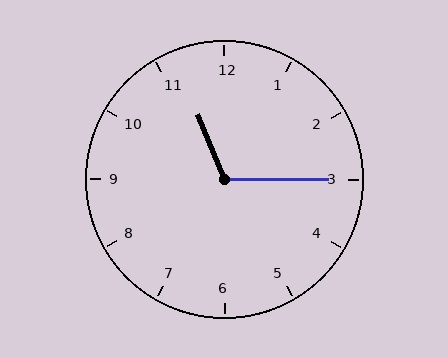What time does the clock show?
11:15.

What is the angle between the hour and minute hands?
Approximately 112 degrees.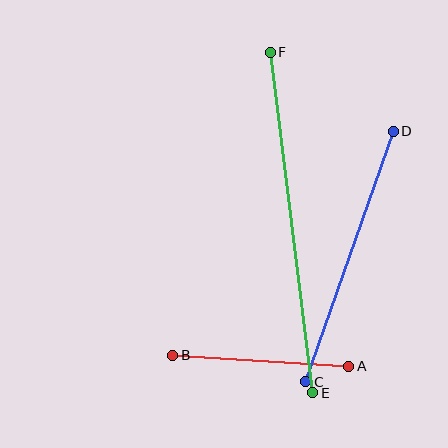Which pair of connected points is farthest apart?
Points E and F are farthest apart.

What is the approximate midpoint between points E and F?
The midpoint is at approximately (292, 222) pixels.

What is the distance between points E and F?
The distance is approximately 343 pixels.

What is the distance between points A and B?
The distance is approximately 176 pixels.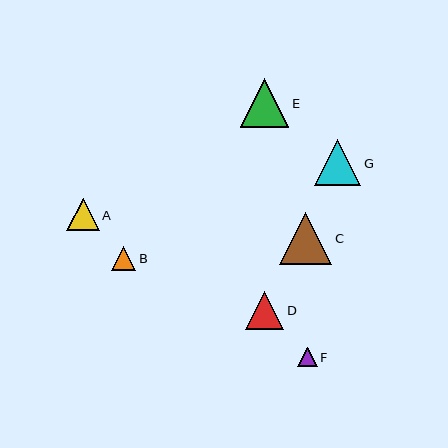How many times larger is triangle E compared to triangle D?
Triangle E is approximately 1.3 times the size of triangle D.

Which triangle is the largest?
Triangle C is the largest with a size of approximately 52 pixels.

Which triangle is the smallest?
Triangle F is the smallest with a size of approximately 20 pixels.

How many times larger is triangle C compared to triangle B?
Triangle C is approximately 2.2 times the size of triangle B.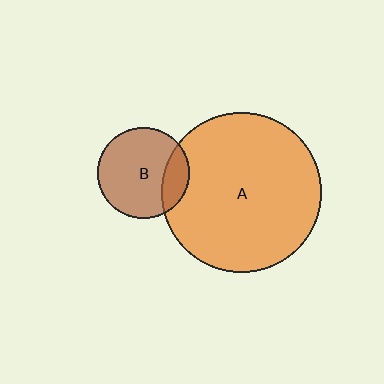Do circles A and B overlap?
Yes.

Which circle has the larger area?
Circle A (orange).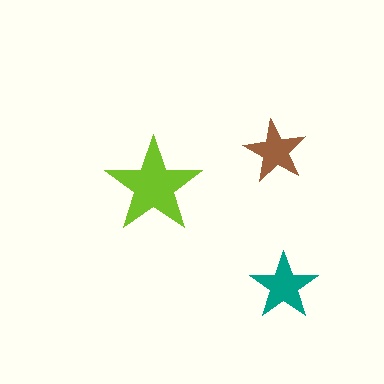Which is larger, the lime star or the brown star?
The lime one.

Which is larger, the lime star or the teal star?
The lime one.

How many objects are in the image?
There are 3 objects in the image.